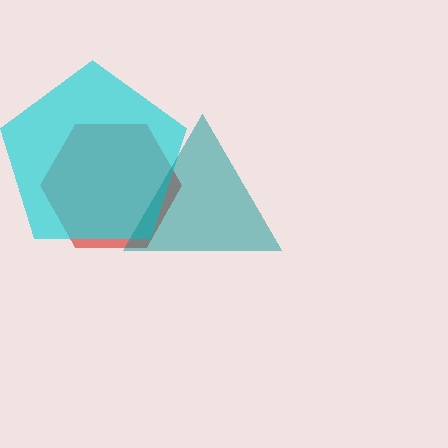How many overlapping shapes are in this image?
There are 3 overlapping shapes in the image.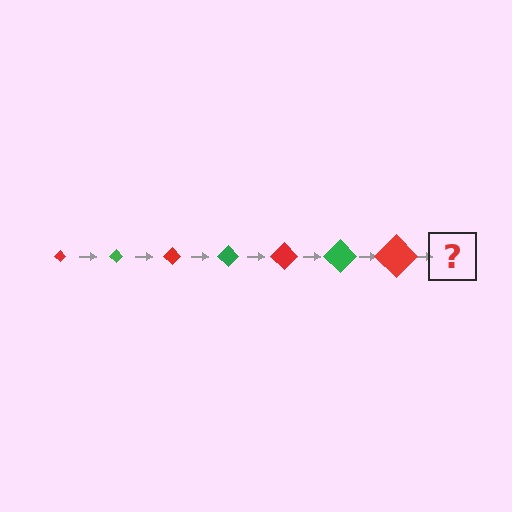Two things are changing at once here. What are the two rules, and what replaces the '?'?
The two rules are that the diamond grows larger each step and the color cycles through red and green. The '?' should be a green diamond, larger than the previous one.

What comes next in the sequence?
The next element should be a green diamond, larger than the previous one.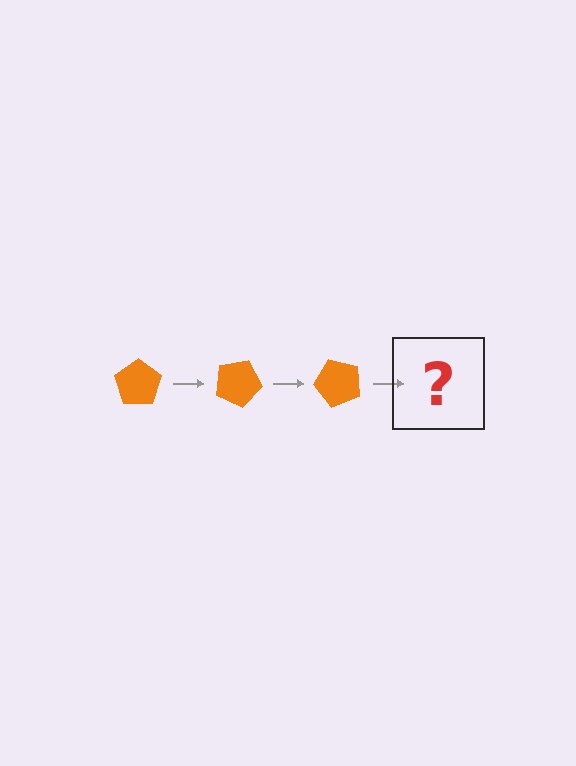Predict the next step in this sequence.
The next step is an orange pentagon rotated 75 degrees.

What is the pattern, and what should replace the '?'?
The pattern is that the pentagon rotates 25 degrees each step. The '?' should be an orange pentagon rotated 75 degrees.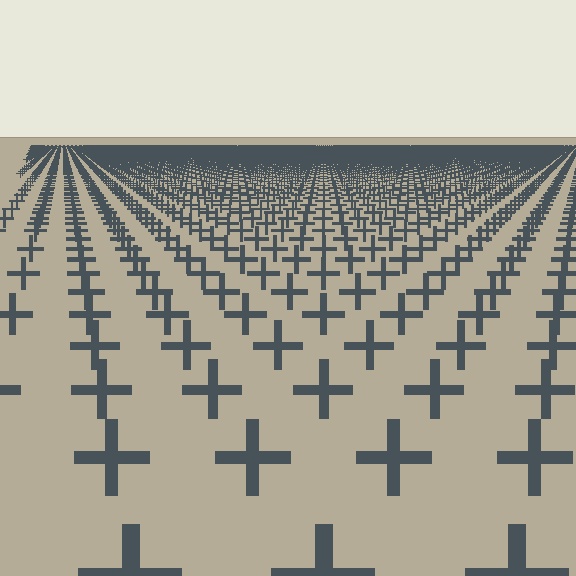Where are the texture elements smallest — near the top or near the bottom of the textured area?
Near the top.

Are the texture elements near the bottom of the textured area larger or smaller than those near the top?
Larger. Near the bottom, elements are closer to the viewer and appear at a bigger on-screen size.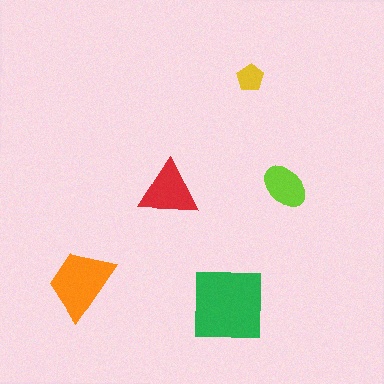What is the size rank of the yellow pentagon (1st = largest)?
5th.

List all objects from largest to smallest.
The green square, the orange trapezoid, the red triangle, the lime ellipse, the yellow pentagon.